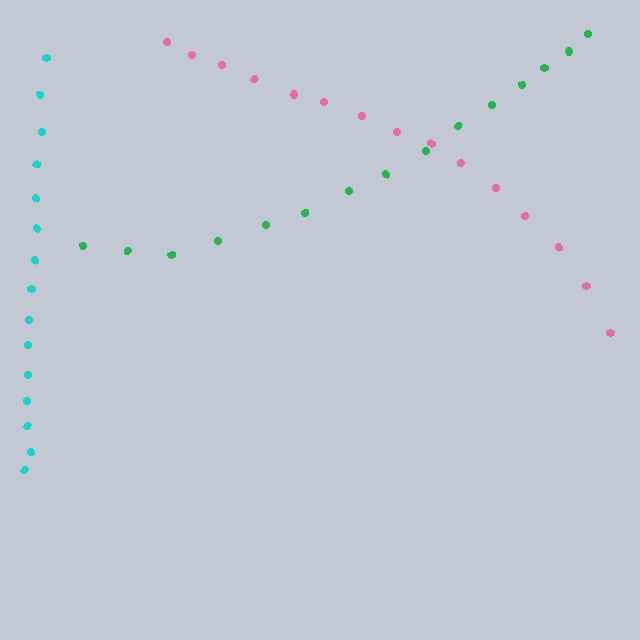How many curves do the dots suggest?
There are 3 distinct paths.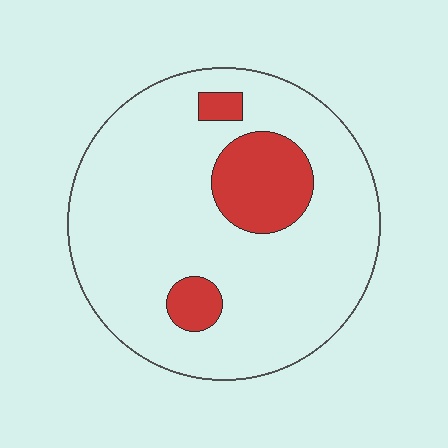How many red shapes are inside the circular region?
3.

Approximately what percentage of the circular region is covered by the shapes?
Approximately 15%.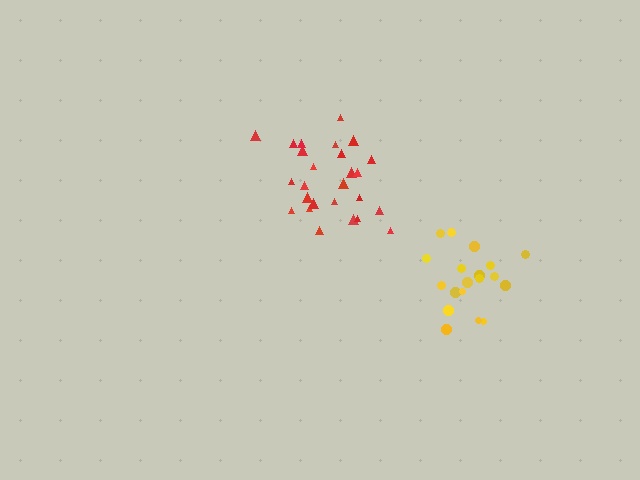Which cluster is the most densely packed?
Yellow.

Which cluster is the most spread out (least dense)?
Red.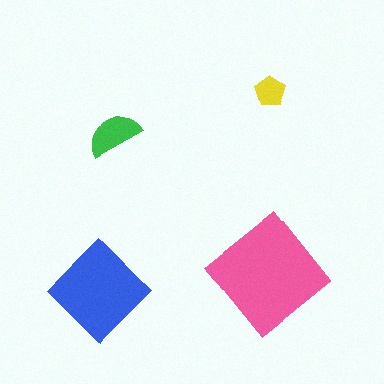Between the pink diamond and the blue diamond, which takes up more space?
The pink diamond.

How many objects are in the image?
There are 4 objects in the image.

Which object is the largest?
The pink diamond.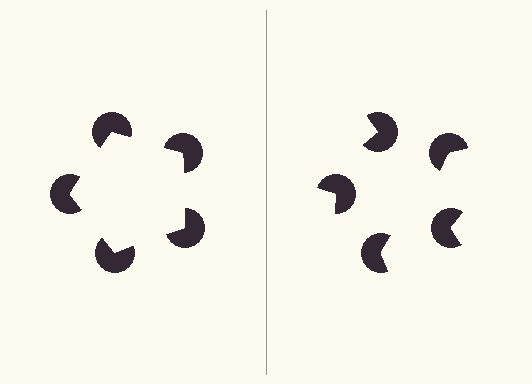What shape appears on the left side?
An illusory pentagon.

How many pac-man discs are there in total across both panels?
10 — 5 on each side.